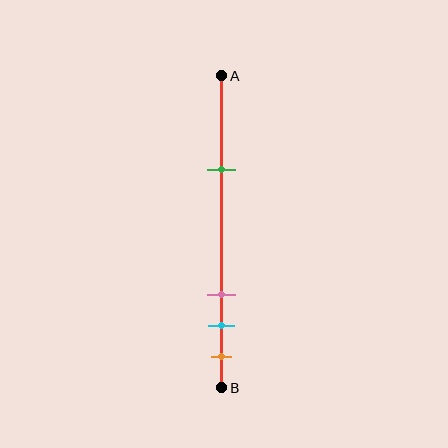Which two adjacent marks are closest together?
The cyan and orange marks are the closest adjacent pair.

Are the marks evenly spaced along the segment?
No, the marks are not evenly spaced.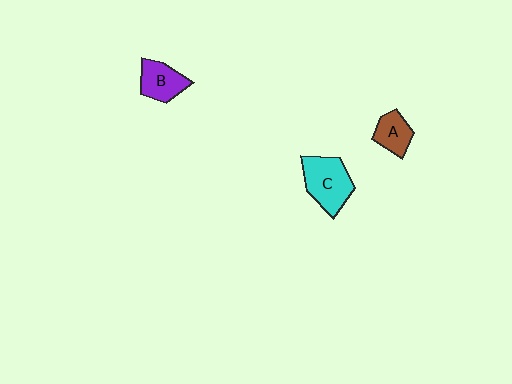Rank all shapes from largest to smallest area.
From largest to smallest: C (cyan), B (purple), A (brown).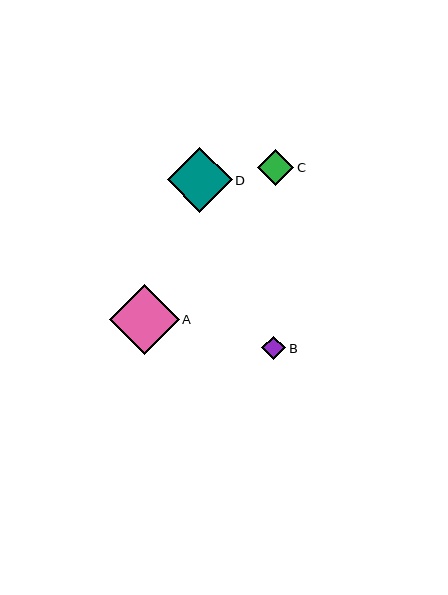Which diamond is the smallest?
Diamond B is the smallest with a size of approximately 24 pixels.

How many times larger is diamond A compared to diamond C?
Diamond A is approximately 1.9 times the size of diamond C.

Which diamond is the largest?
Diamond A is the largest with a size of approximately 70 pixels.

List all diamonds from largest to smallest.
From largest to smallest: A, D, C, B.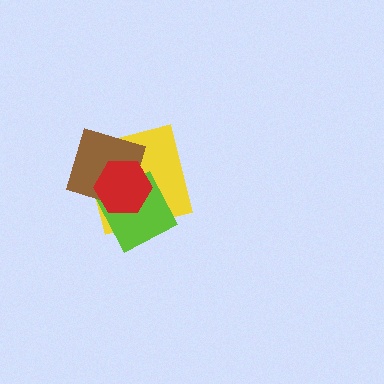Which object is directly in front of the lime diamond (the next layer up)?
The brown diamond is directly in front of the lime diamond.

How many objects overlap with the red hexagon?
3 objects overlap with the red hexagon.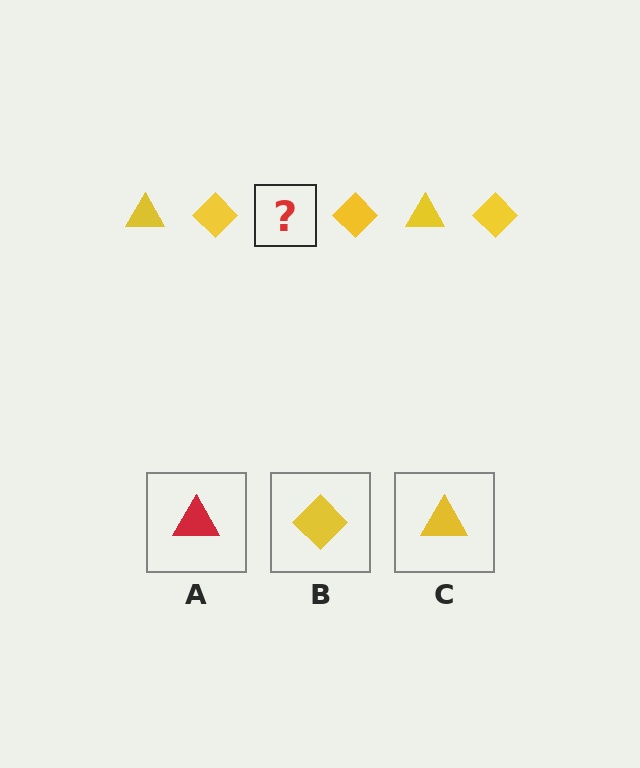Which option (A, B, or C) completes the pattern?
C.